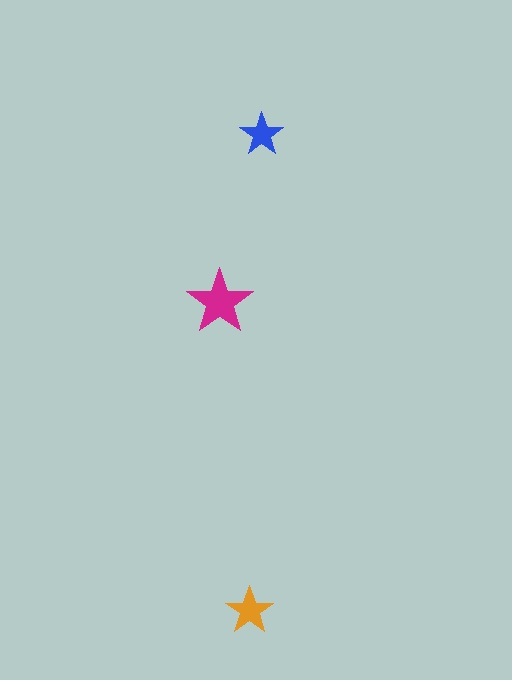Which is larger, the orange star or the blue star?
The orange one.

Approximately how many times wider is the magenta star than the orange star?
About 1.5 times wider.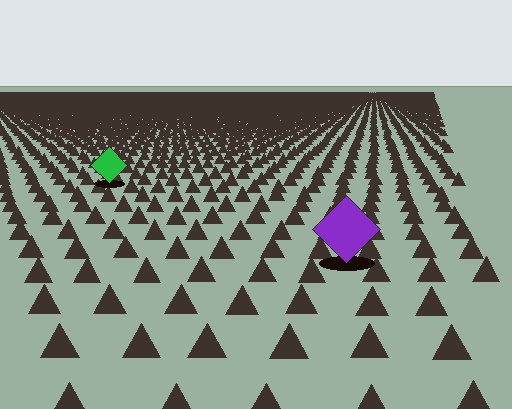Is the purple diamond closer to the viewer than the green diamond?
Yes. The purple diamond is closer — you can tell from the texture gradient: the ground texture is coarser near it.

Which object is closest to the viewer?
The purple diamond is closest. The texture marks near it are larger and more spread out.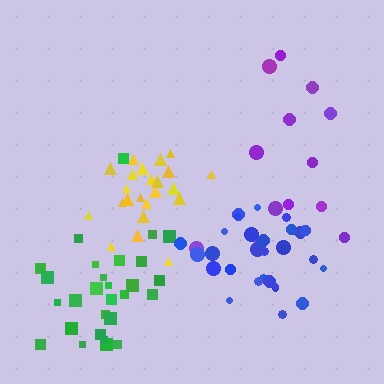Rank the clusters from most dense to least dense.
blue, yellow, green, purple.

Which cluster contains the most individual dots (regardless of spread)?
Blue (30).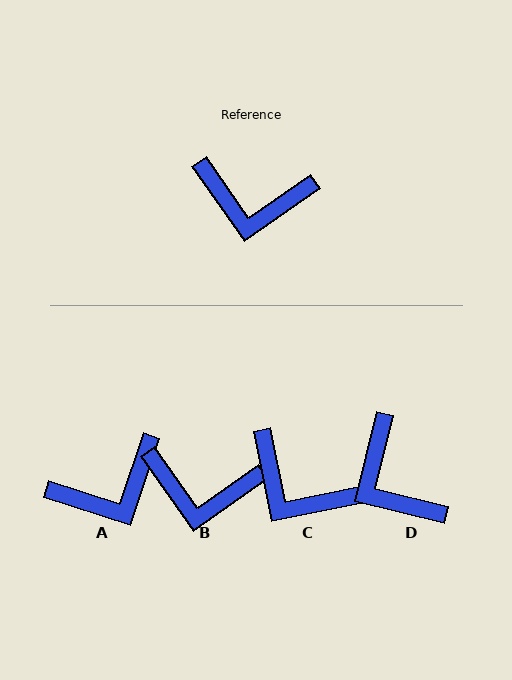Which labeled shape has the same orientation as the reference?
B.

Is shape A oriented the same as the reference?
No, it is off by about 37 degrees.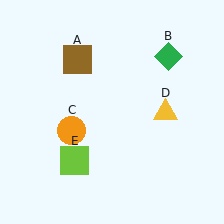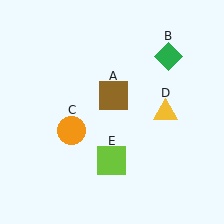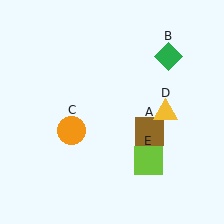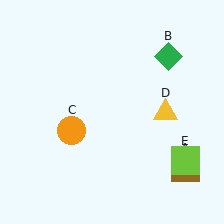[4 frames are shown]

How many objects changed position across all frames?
2 objects changed position: brown square (object A), lime square (object E).